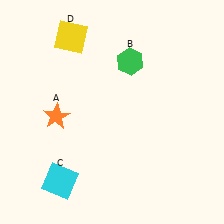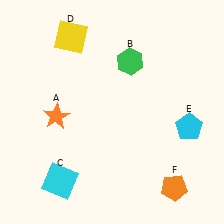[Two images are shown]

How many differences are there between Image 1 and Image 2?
There are 2 differences between the two images.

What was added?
A cyan pentagon (E), an orange pentagon (F) were added in Image 2.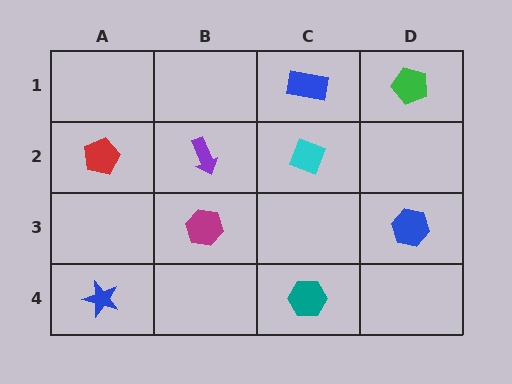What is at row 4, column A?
A blue star.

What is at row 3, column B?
A magenta hexagon.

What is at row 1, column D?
A green pentagon.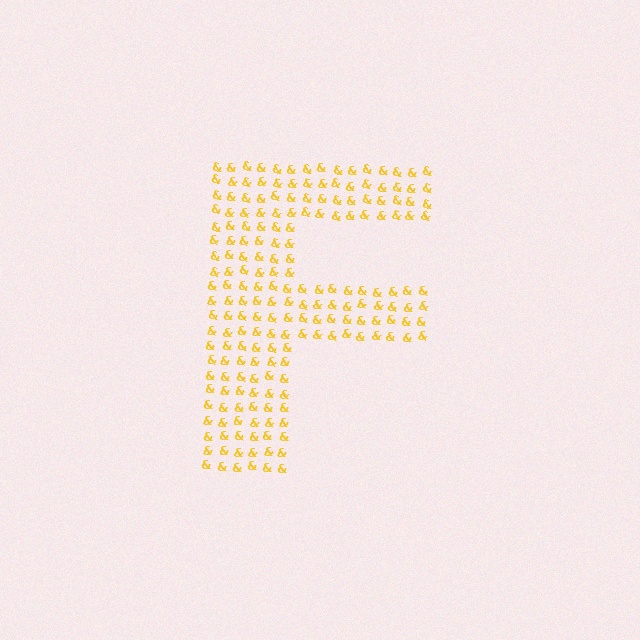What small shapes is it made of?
It is made of small ampersands.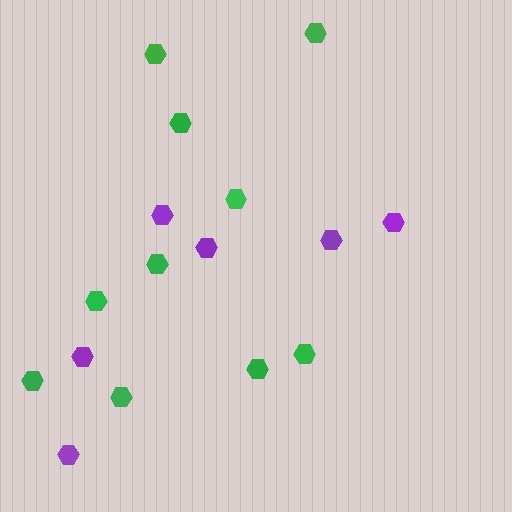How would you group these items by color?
There are 2 groups: one group of green hexagons (10) and one group of purple hexagons (6).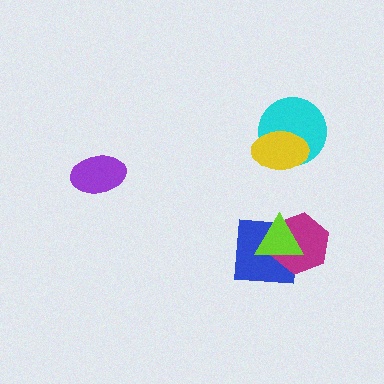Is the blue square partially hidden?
Yes, it is partially covered by another shape.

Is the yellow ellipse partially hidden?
No, no other shape covers it.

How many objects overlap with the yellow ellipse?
1 object overlaps with the yellow ellipse.